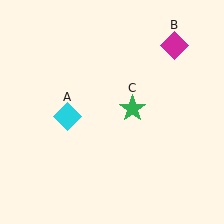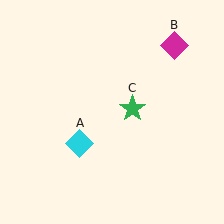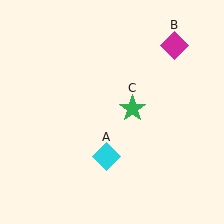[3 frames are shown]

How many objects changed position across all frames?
1 object changed position: cyan diamond (object A).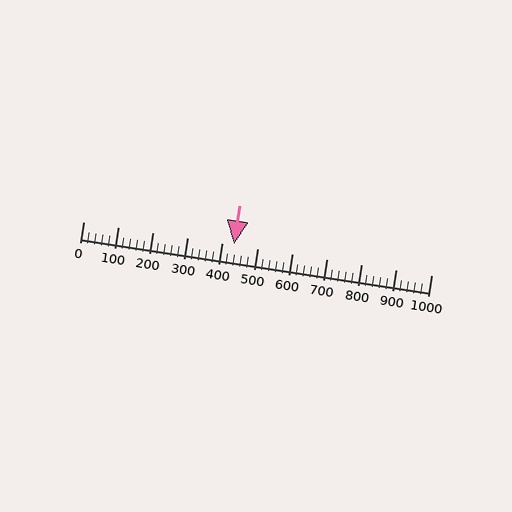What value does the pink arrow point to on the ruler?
The pink arrow points to approximately 432.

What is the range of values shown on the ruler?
The ruler shows values from 0 to 1000.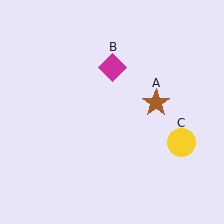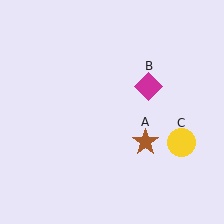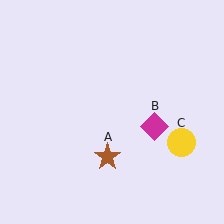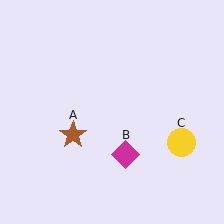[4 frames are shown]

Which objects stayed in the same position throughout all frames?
Yellow circle (object C) remained stationary.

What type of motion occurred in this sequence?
The brown star (object A), magenta diamond (object B) rotated clockwise around the center of the scene.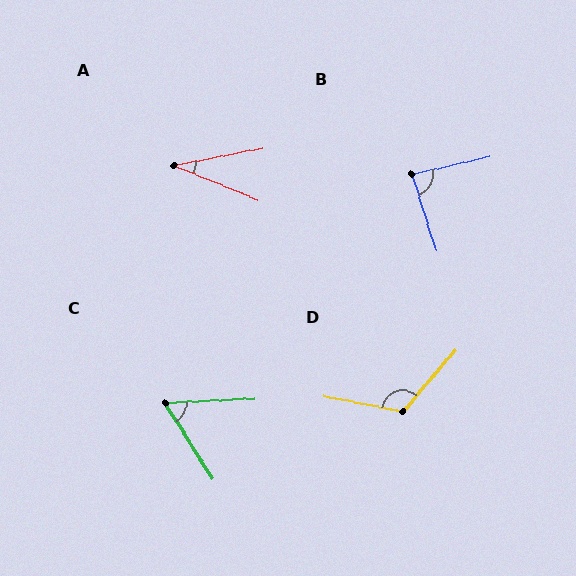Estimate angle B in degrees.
Approximately 85 degrees.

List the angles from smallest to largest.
A (33°), C (61°), B (85°), D (120°).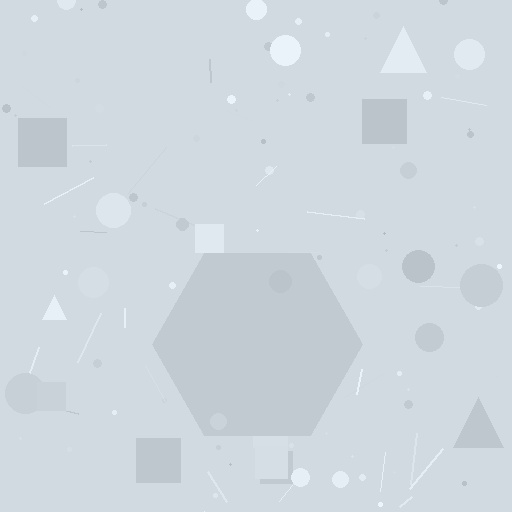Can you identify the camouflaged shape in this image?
The camouflaged shape is a hexagon.